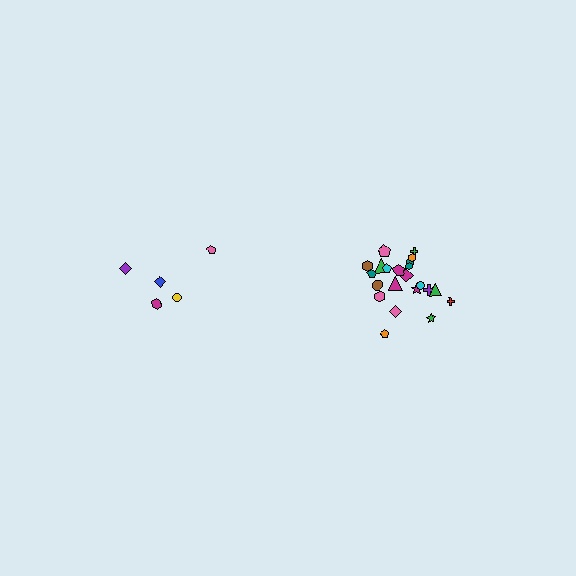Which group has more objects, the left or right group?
The right group.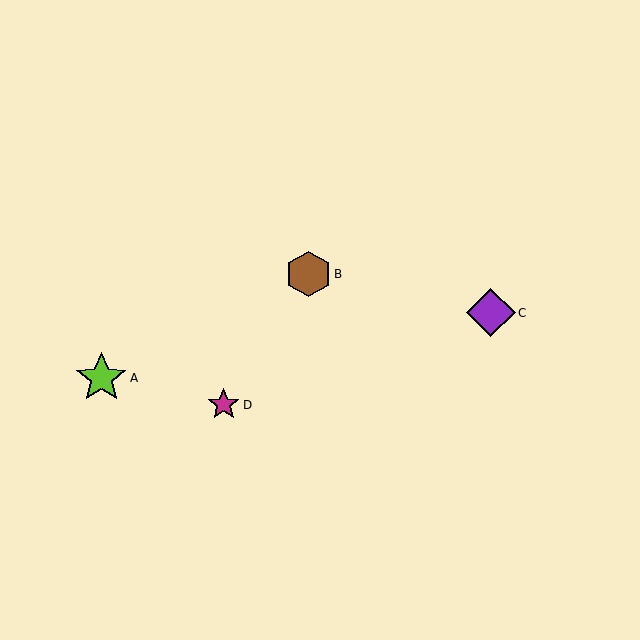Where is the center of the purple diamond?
The center of the purple diamond is at (491, 313).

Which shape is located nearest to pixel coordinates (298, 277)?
The brown hexagon (labeled B) at (308, 274) is nearest to that location.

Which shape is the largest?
The lime star (labeled A) is the largest.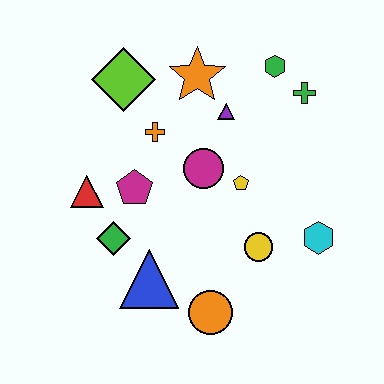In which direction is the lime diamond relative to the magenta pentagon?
The lime diamond is above the magenta pentagon.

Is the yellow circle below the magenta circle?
Yes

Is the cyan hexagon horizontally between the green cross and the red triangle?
No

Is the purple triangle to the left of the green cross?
Yes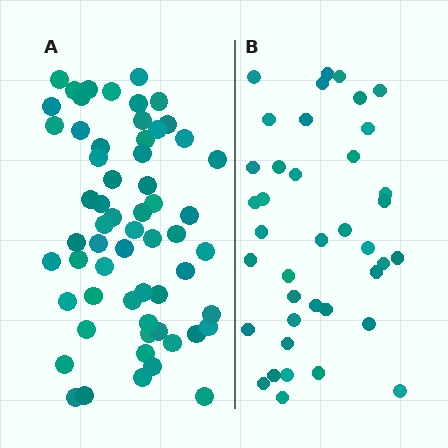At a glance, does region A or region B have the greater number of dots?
Region A (the left region) has more dots.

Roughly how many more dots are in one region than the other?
Region A has approximately 20 more dots than region B.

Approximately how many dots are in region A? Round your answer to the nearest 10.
About 60 dots.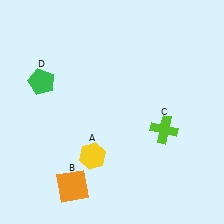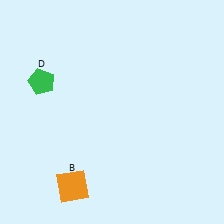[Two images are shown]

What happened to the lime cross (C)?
The lime cross (C) was removed in Image 2. It was in the bottom-right area of Image 1.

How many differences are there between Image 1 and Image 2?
There are 2 differences between the two images.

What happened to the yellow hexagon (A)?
The yellow hexagon (A) was removed in Image 2. It was in the bottom-left area of Image 1.